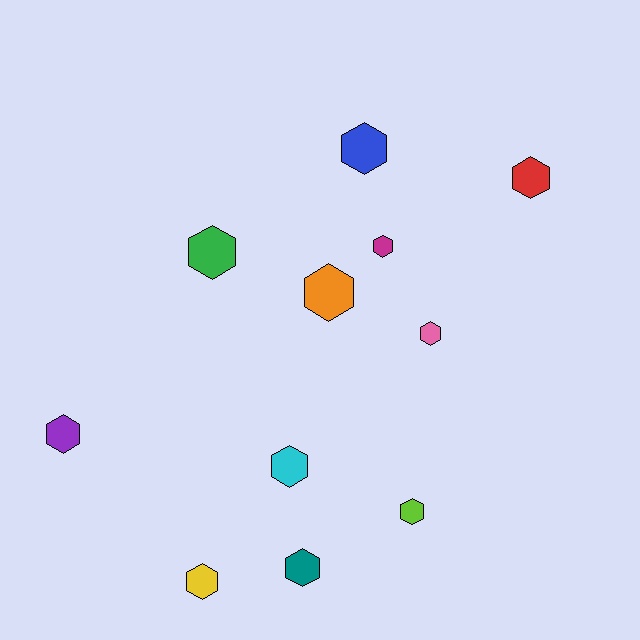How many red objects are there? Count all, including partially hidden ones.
There is 1 red object.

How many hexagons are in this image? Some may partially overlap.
There are 11 hexagons.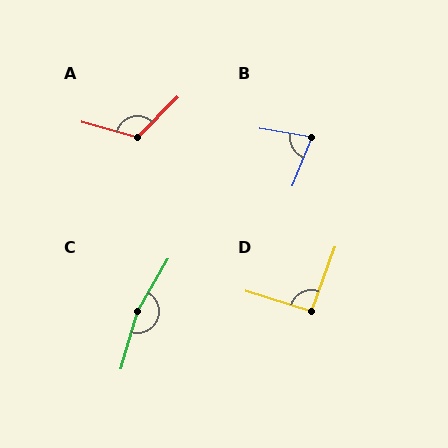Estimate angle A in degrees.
Approximately 120 degrees.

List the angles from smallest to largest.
B (77°), D (93°), A (120°), C (166°).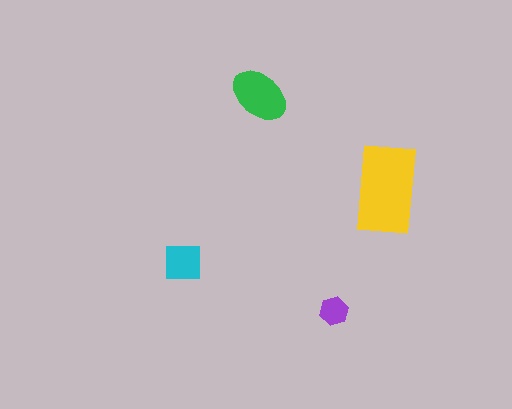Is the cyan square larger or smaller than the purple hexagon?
Larger.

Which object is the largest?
The yellow rectangle.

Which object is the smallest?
The purple hexagon.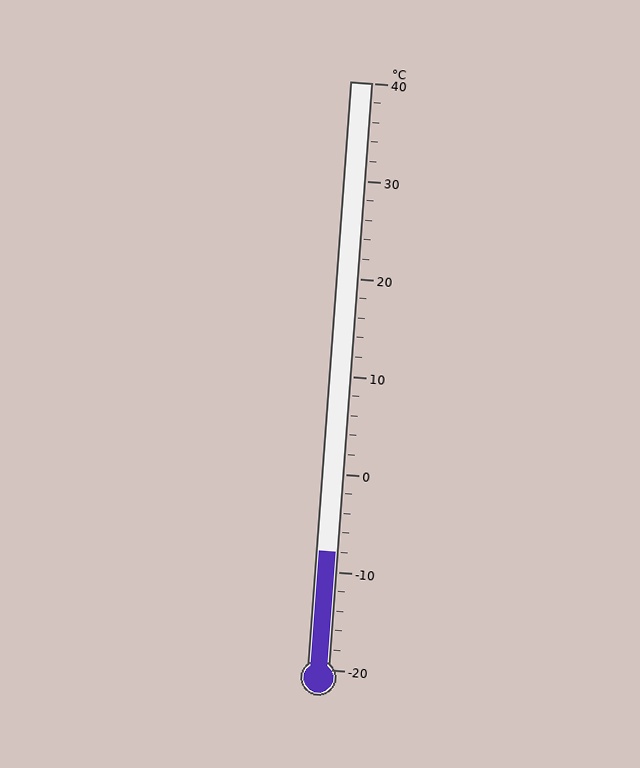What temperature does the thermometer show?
The thermometer shows approximately -8°C.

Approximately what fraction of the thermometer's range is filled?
The thermometer is filled to approximately 20% of its range.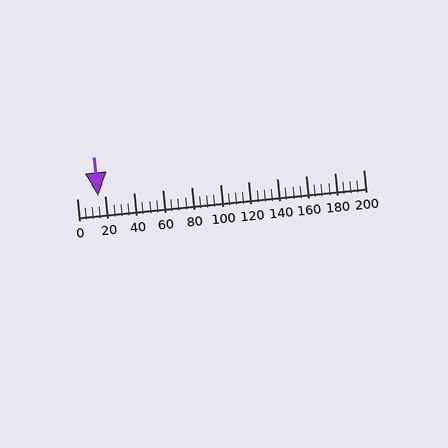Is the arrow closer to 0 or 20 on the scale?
The arrow is closer to 20.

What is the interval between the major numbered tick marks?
The major tick marks are spaced 20 units apart.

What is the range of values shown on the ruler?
The ruler shows values from 0 to 200.